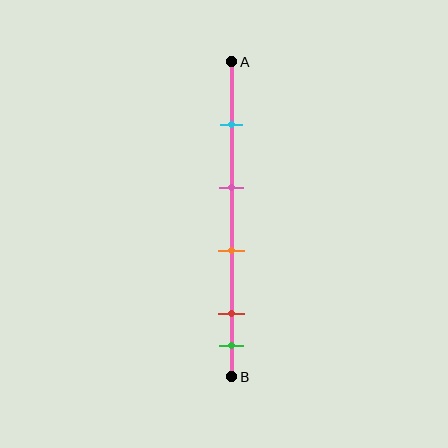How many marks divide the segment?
There are 5 marks dividing the segment.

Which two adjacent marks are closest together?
The red and green marks are the closest adjacent pair.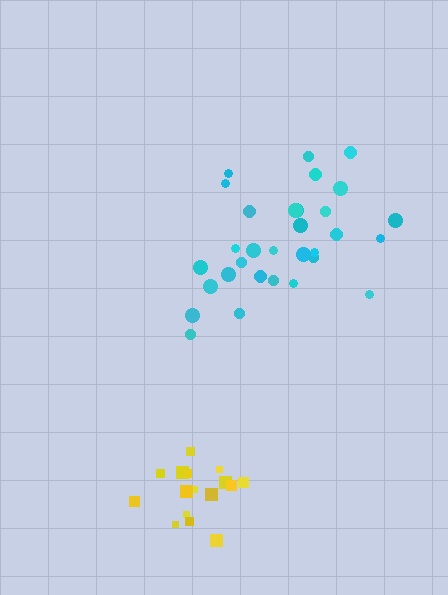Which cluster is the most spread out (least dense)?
Cyan.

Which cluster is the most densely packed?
Yellow.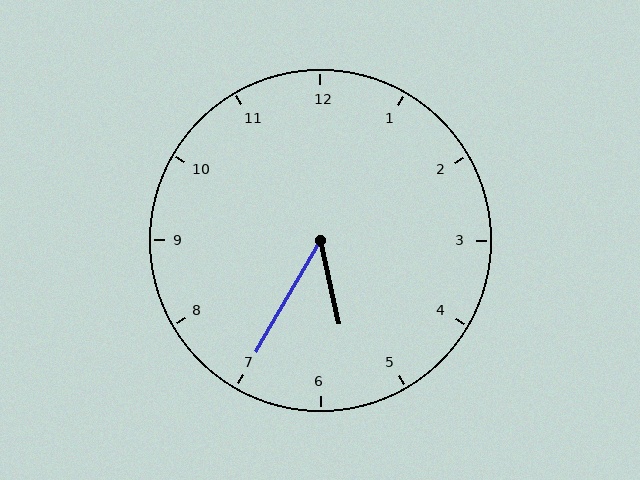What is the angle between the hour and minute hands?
Approximately 42 degrees.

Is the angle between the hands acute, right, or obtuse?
It is acute.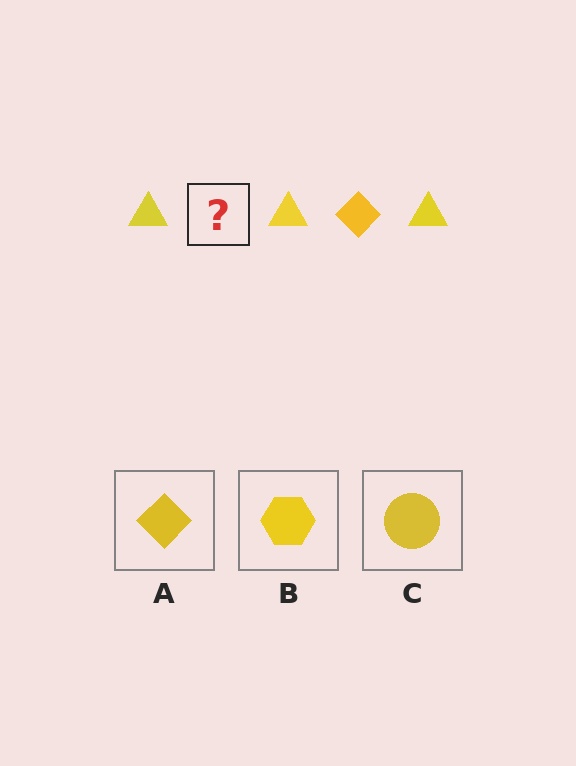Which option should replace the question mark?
Option A.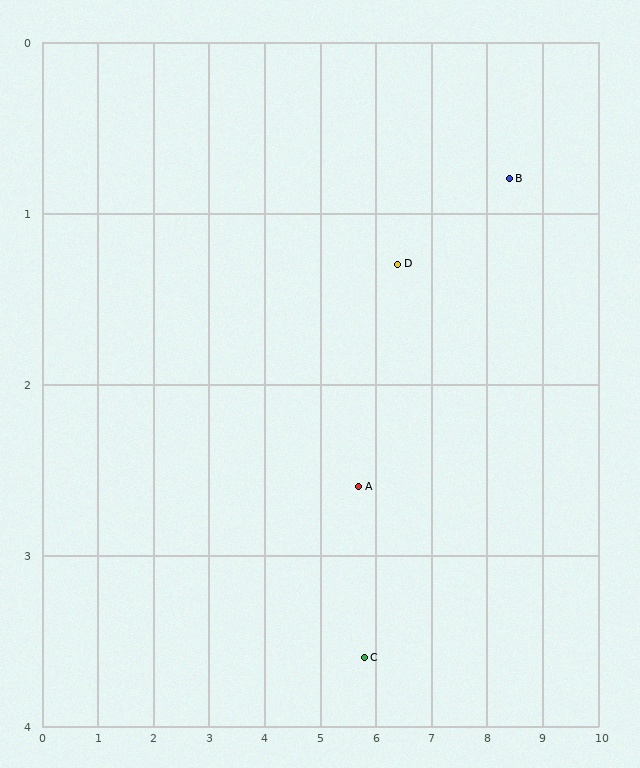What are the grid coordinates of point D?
Point D is at approximately (6.4, 1.3).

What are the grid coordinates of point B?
Point B is at approximately (8.4, 0.8).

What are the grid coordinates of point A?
Point A is at approximately (5.7, 2.6).